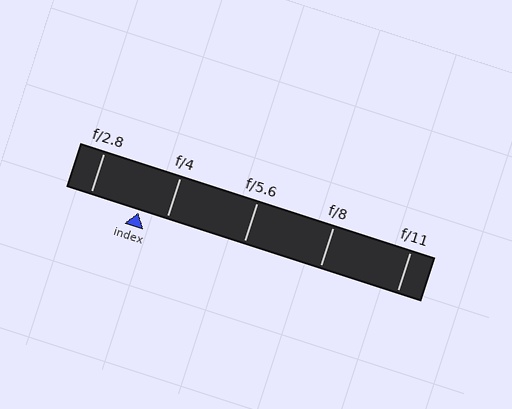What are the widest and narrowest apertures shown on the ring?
The widest aperture shown is f/2.8 and the narrowest is f/11.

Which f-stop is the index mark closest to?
The index mark is closest to f/4.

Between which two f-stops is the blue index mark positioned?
The index mark is between f/2.8 and f/4.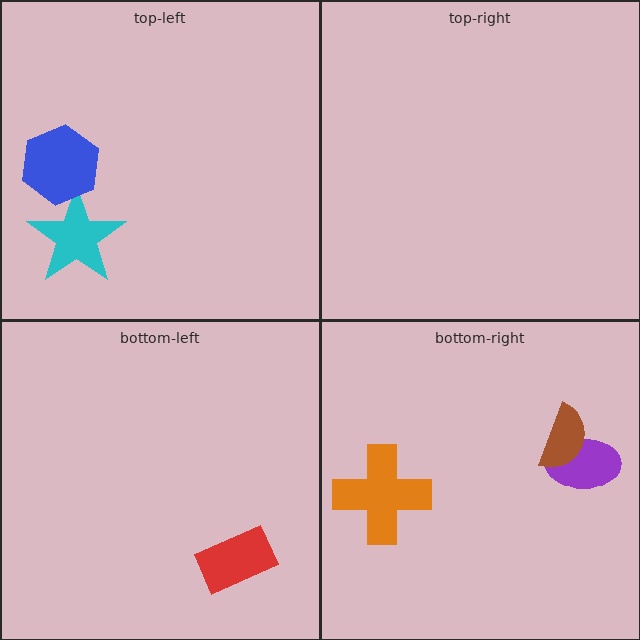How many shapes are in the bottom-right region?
3.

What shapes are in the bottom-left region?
The red rectangle.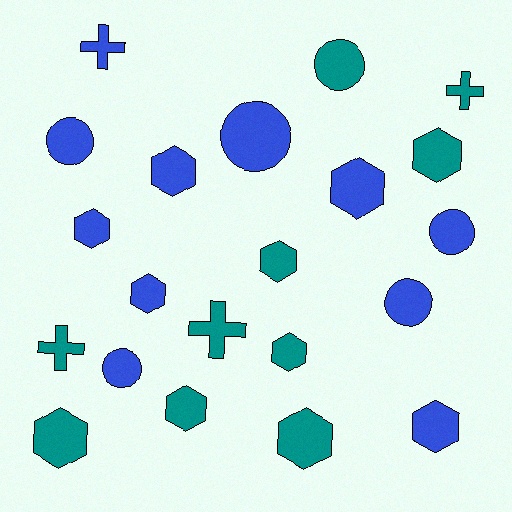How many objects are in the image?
There are 21 objects.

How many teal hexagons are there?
There are 6 teal hexagons.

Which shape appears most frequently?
Hexagon, with 11 objects.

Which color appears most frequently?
Blue, with 11 objects.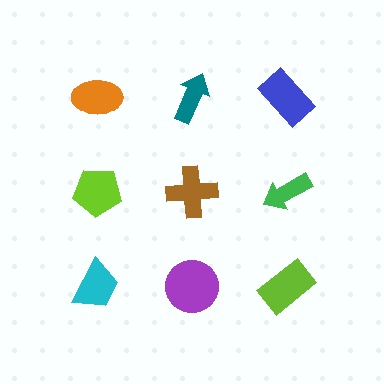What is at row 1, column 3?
A blue rectangle.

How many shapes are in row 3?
3 shapes.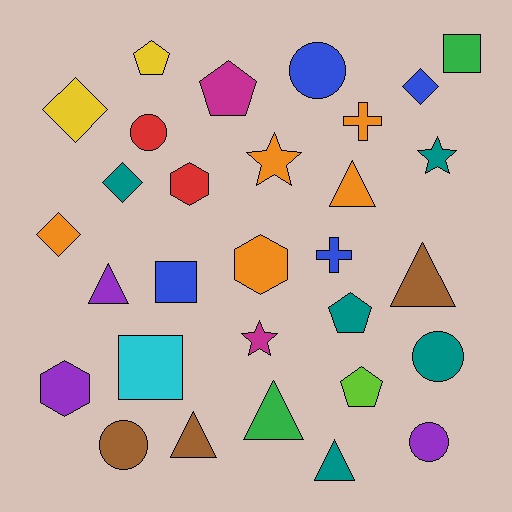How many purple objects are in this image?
There are 3 purple objects.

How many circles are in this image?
There are 5 circles.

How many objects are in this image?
There are 30 objects.